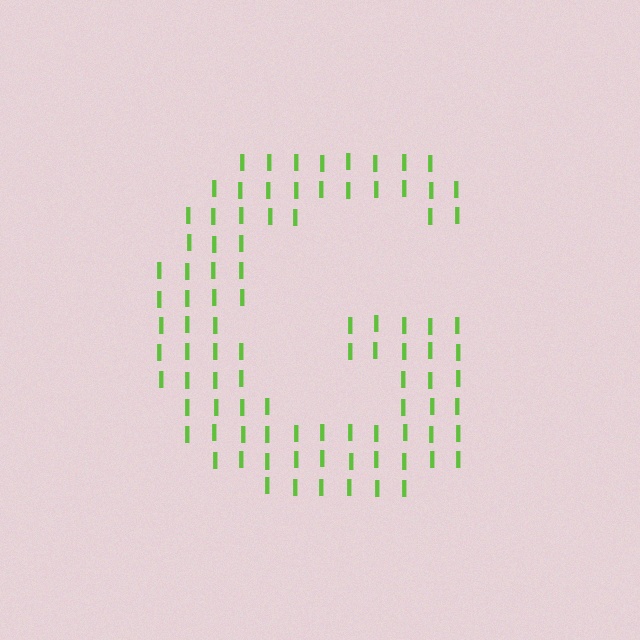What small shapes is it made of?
It is made of small letter I's.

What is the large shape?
The large shape is the letter G.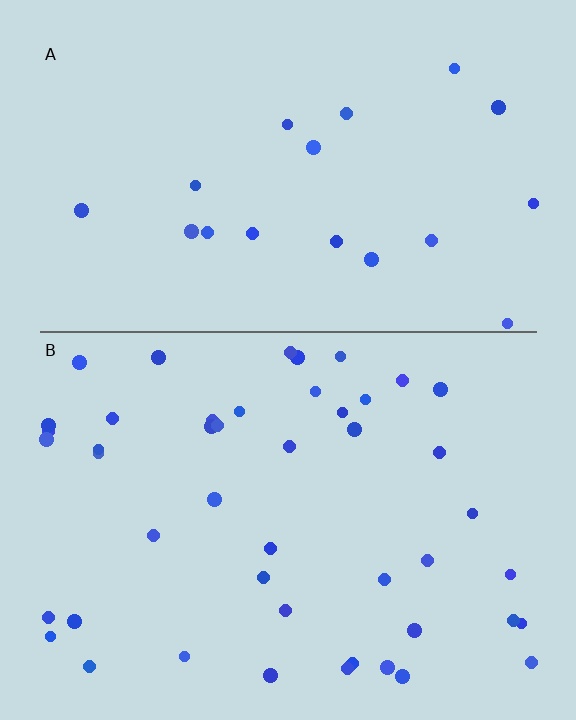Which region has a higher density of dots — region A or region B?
B (the bottom).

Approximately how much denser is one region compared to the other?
Approximately 2.6× — region B over region A.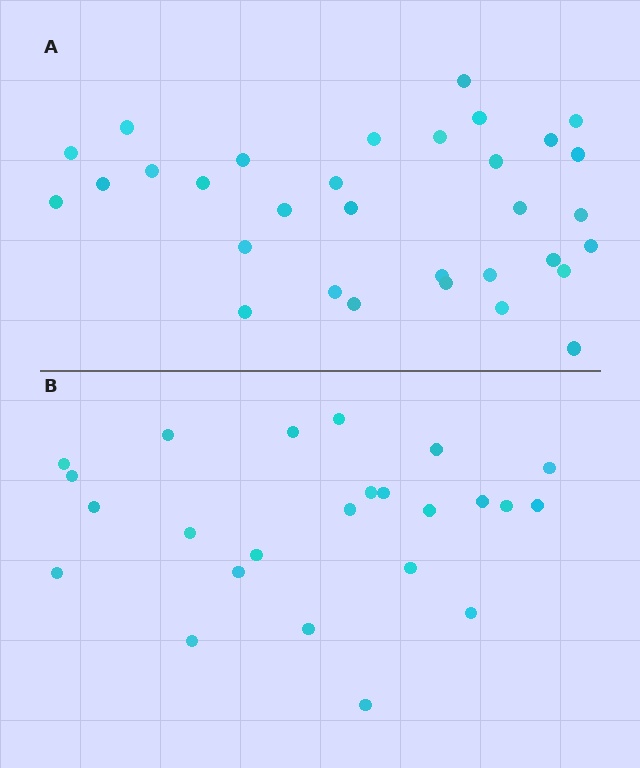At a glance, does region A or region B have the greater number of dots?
Region A (the top region) has more dots.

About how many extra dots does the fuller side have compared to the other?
Region A has roughly 8 or so more dots than region B.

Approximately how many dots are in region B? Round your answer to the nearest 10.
About 20 dots. (The exact count is 24, which rounds to 20.)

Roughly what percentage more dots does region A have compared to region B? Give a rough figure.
About 35% more.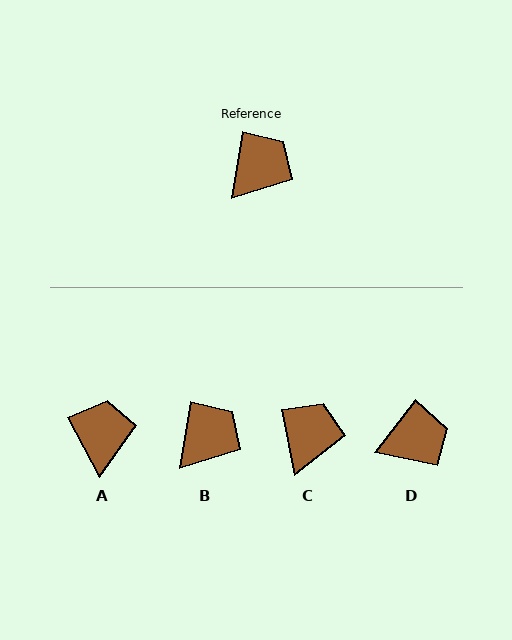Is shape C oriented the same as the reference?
No, it is off by about 21 degrees.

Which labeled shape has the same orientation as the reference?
B.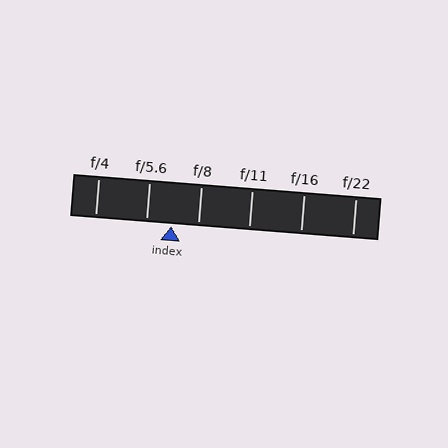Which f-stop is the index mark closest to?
The index mark is closest to f/5.6.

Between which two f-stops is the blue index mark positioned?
The index mark is between f/5.6 and f/8.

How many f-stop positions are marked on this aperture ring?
There are 6 f-stop positions marked.